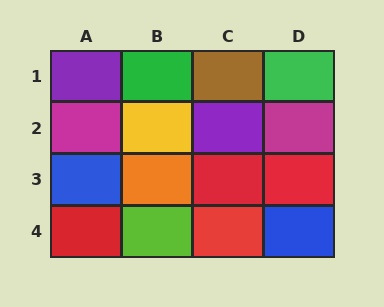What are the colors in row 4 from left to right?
Red, lime, red, blue.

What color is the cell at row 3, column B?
Orange.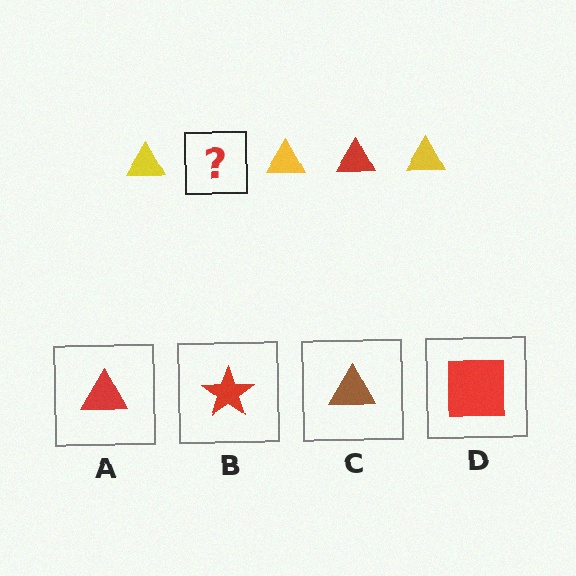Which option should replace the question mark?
Option A.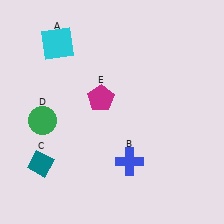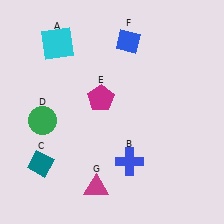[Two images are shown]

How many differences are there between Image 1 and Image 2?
There are 2 differences between the two images.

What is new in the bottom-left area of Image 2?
A magenta triangle (G) was added in the bottom-left area of Image 2.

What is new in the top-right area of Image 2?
A blue diamond (F) was added in the top-right area of Image 2.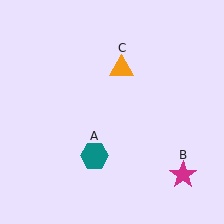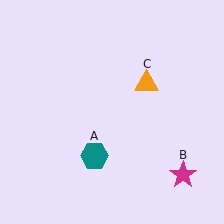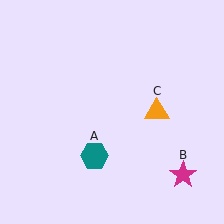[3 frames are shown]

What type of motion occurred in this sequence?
The orange triangle (object C) rotated clockwise around the center of the scene.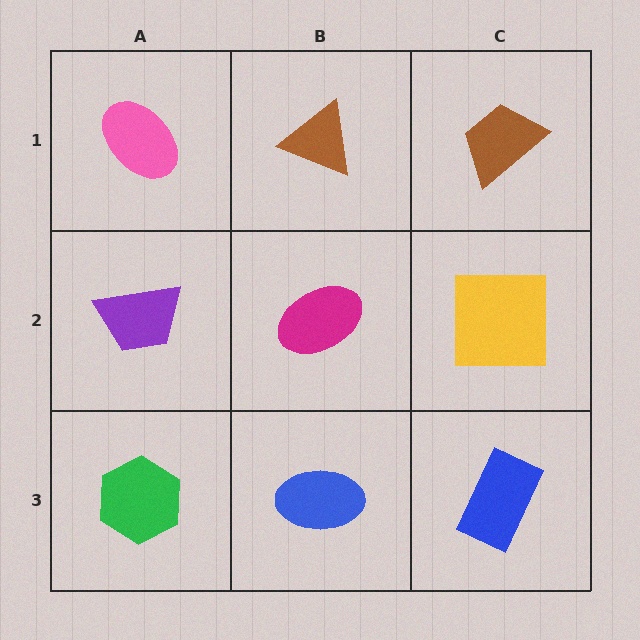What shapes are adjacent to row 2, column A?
A pink ellipse (row 1, column A), a green hexagon (row 3, column A), a magenta ellipse (row 2, column B).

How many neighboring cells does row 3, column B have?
3.